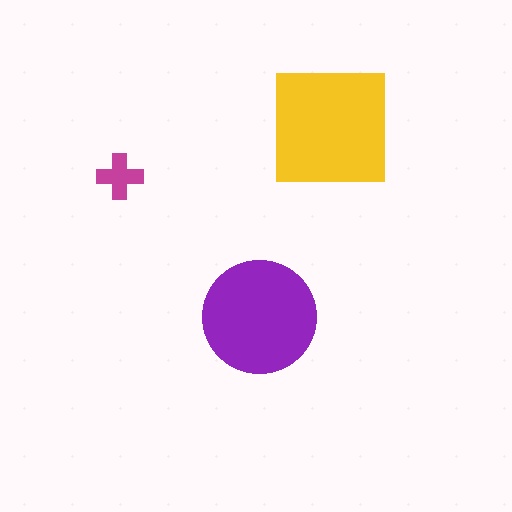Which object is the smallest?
The magenta cross.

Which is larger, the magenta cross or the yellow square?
The yellow square.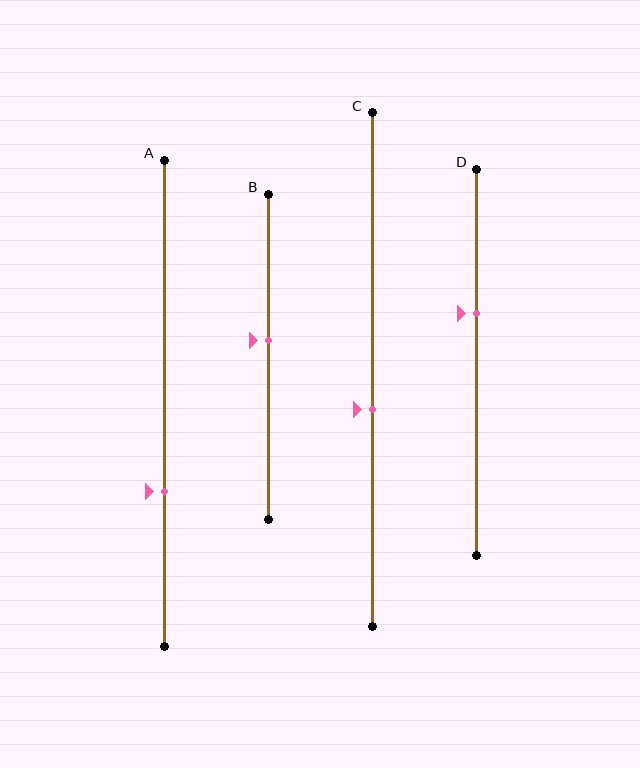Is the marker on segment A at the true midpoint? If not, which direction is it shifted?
No, the marker on segment A is shifted downward by about 18% of the segment length.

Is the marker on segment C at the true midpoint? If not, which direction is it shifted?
No, the marker on segment C is shifted downward by about 8% of the segment length.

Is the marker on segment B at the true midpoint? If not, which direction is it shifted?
No, the marker on segment B is shifted upward by about 5% of the segment length.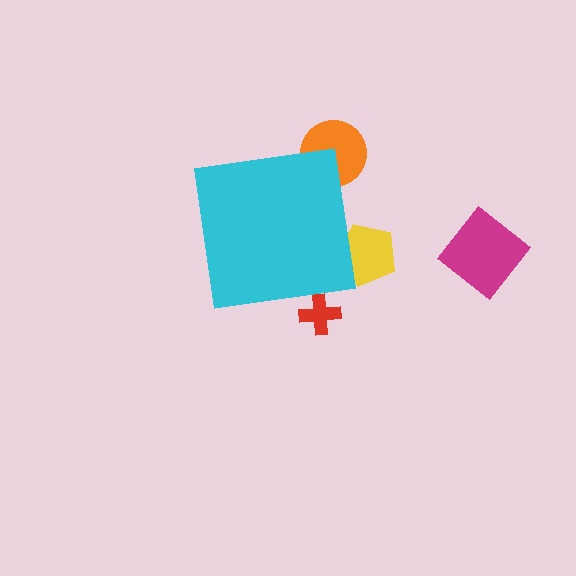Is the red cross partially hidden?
Yes, the red cross is partially hidden behind the cyan square.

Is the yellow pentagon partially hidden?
Yes, the yellow pentagon is partially hidden behind the cyan square.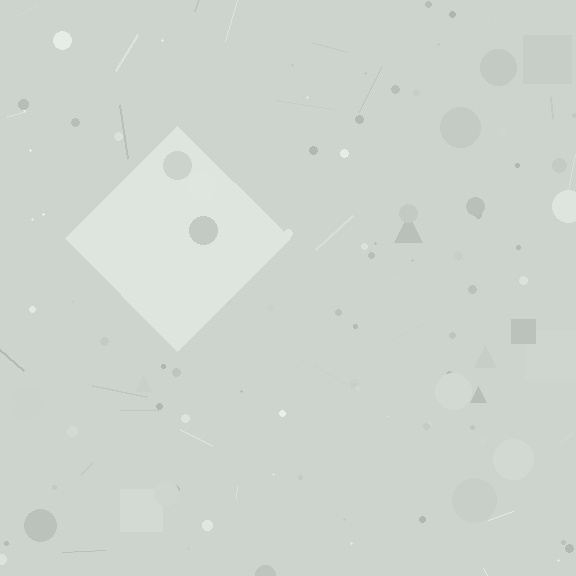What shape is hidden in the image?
A diamond is hidden in the image.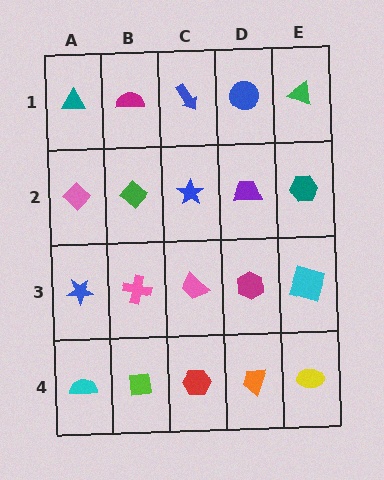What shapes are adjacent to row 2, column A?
A teal triangle (row 1, column A), a blue star (row 3, column A), a green diamond (row 2, column B).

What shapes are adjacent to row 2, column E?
A green triangle (row 1, column E), a cyan square (row 3, column E), a purple trapezoid (row 2, column D).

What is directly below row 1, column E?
A teal hexagon.